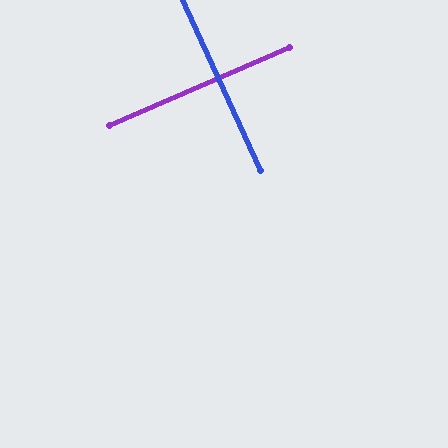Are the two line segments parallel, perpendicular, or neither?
Perpendicular — they meet at approximately 89°.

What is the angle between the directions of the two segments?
Approximately 89 degrees.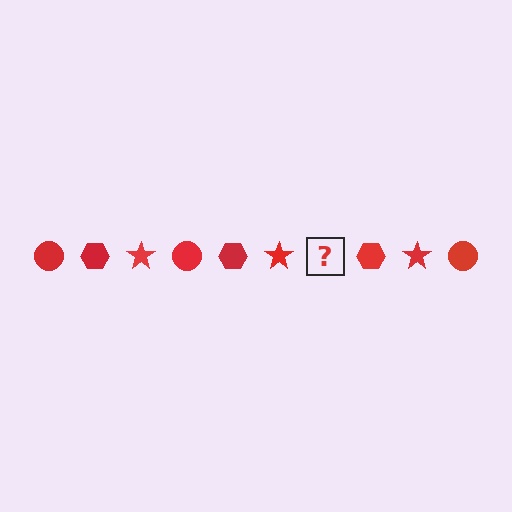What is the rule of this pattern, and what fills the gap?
The rule is that the pattern cycles through circle, hexagon, star shapes in red. The gap should be filled with a red circle.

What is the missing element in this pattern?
The missing element is a red circle.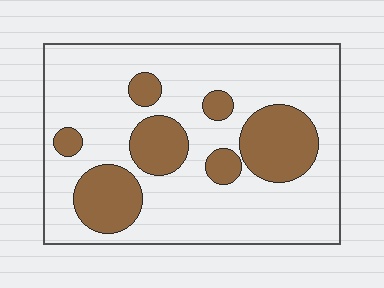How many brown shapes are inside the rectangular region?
7.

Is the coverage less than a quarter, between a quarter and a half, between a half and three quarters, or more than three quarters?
Between a quarter and a half.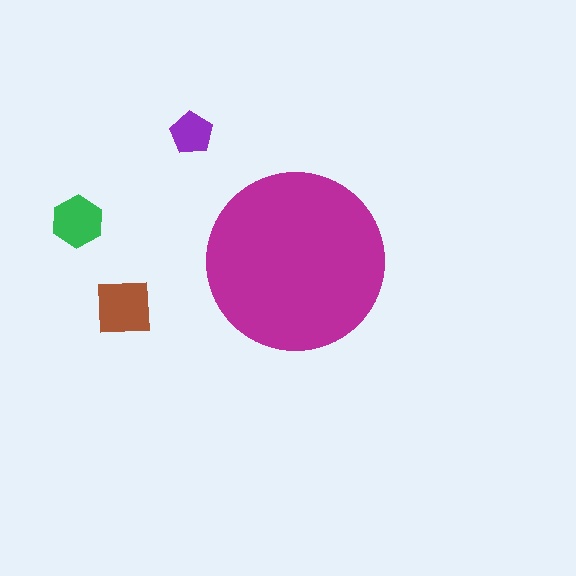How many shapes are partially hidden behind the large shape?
0 shapes are partially hidden.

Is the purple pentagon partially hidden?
No, the purple pentagon is fully visible.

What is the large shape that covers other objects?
A magenta circle.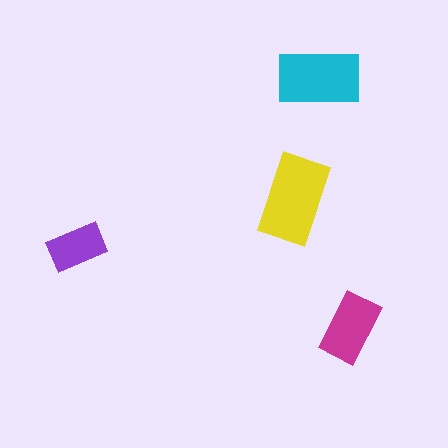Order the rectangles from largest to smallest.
the yellow one, the cyan one, the magenta one, the purple one.